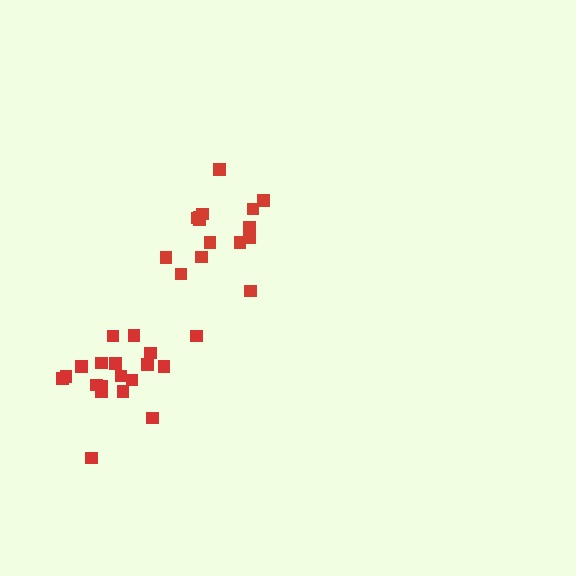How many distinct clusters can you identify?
There are 2 distinct clusters.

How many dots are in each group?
Group 1: 15 dots, Group 2: 19 dots (34 total).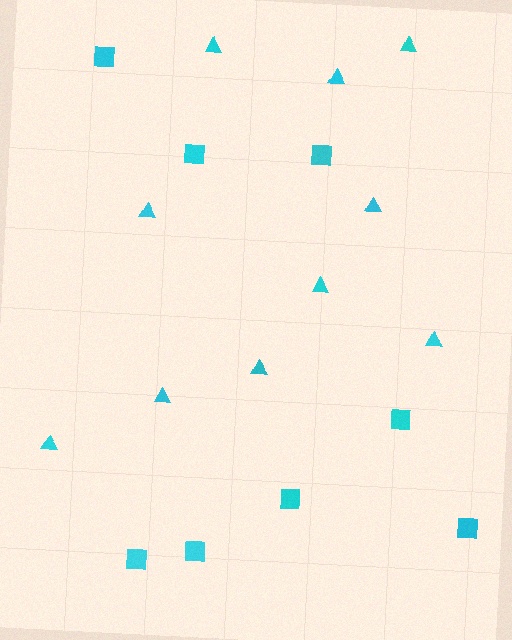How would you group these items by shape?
There are 2 groups: one group of squares (8) and one group of triangles (10).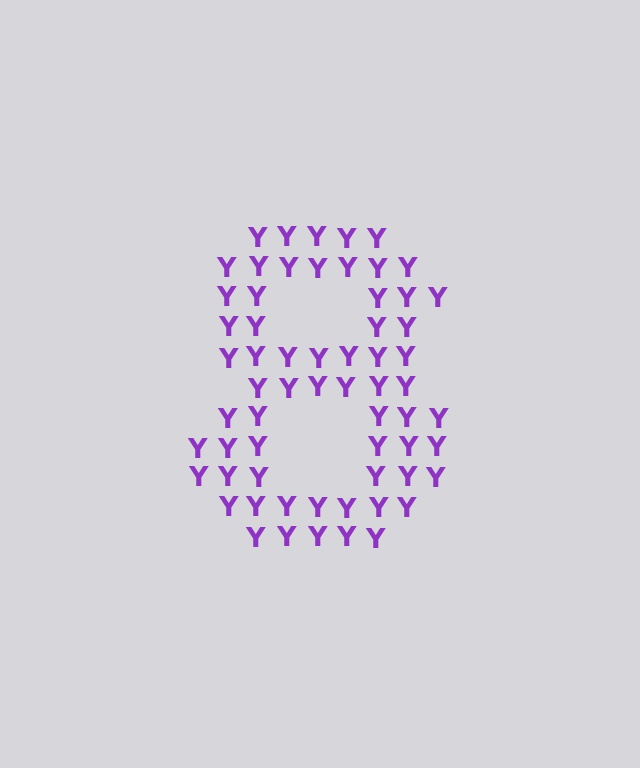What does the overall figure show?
The overall figure shows the digit 8.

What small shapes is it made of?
It is made of small letter Y's.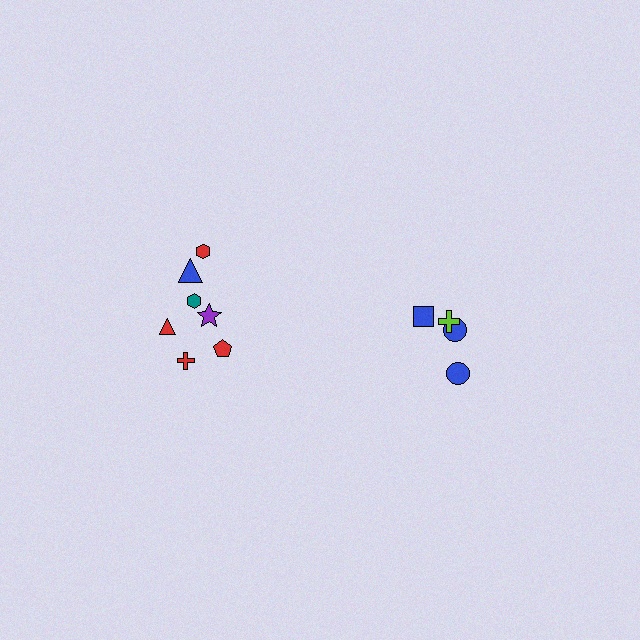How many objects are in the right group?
There are 4 objects.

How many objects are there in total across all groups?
There are 11 objects.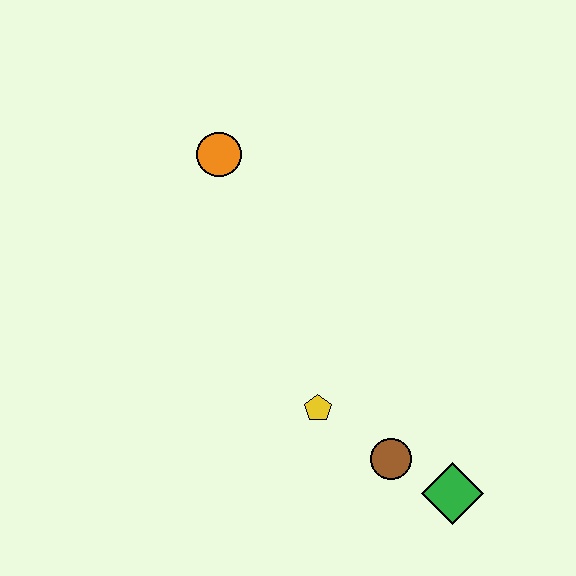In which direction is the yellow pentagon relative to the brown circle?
The yellow pentagon is to the left of the brown circle.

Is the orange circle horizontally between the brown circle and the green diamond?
No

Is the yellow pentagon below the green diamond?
No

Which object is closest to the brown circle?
The green diamond is closest to the brown circle.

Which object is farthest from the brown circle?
The orange circle is farthest from the brown circle.